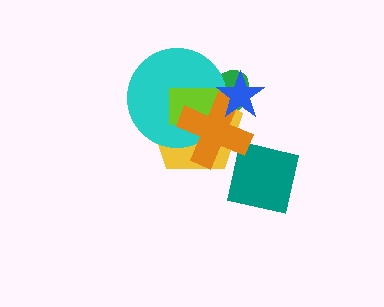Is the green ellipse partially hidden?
Yes, it is partially covered by another shape.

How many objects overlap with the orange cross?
6 objects overlap with the orange cross.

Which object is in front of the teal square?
The orange cross is in front of the teal square.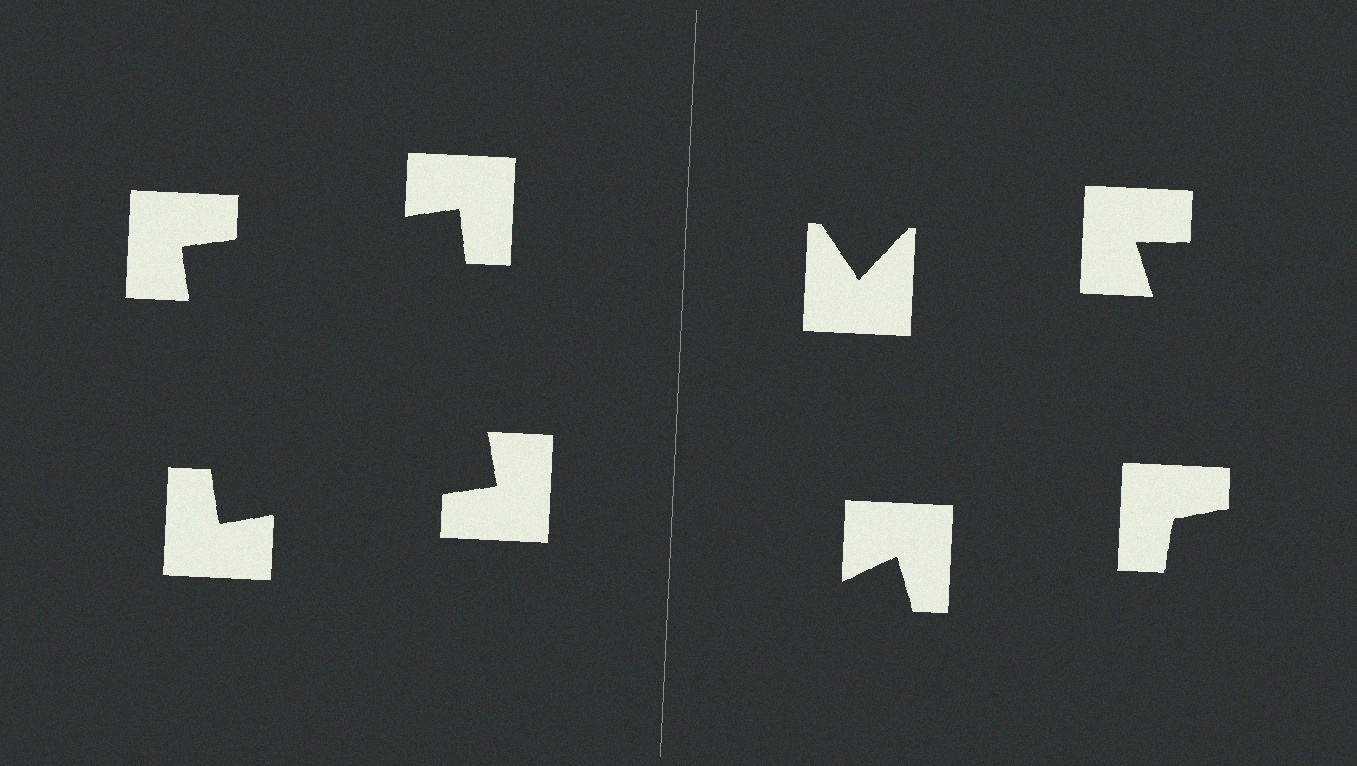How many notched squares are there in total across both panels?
8 — 4 on each side.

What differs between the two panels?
The notched squares are positioned identically on both sides; only the wedge orientations differ. On the left they align to a square; on the right they are misaligned.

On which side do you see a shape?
An illusory square appears on the left side. On the right side the wedge cuts are rotated, so no coherent shape forms.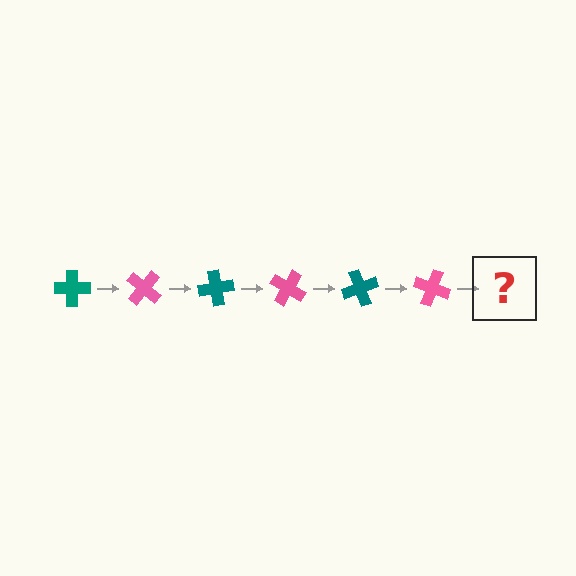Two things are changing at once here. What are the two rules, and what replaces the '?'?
The two rules are that it rotates 40 degrees each step and the color cycles through teal and pink. The '?' should be a teal cross, rotated 240 degrees from the start.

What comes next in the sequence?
The next element should be a teal cross, rotated 240 degrees from the start.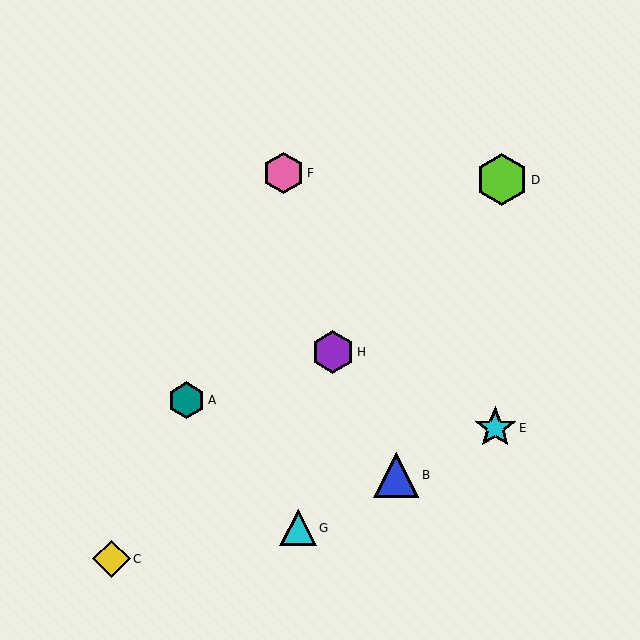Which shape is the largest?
The lime hexagon (labeled D) is the largest.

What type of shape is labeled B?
Shape B is a blue triangle.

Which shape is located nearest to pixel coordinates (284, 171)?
The pink hexagon (labeled F) at (284, 173) is nearest to that location.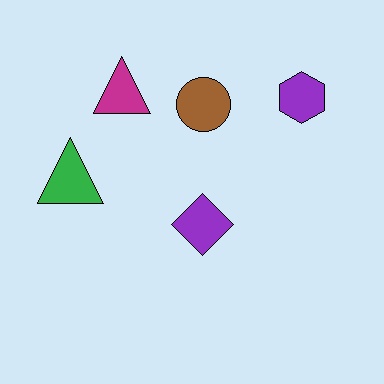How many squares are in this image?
There are no squares.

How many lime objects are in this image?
There are no lime objects.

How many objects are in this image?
There are 5 objects.